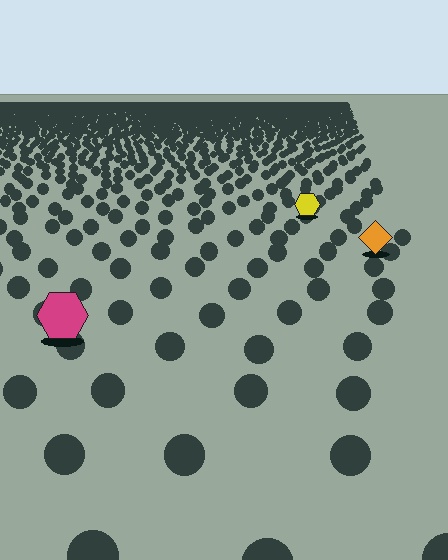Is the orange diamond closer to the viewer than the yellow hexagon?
Yes. The orange diamond is closer — you can tell from the texture gradient: the ground texture is coarser near it.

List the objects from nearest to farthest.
From nearest to farthest: the magenta hexagon, the orange diamond, the yellow hexagon.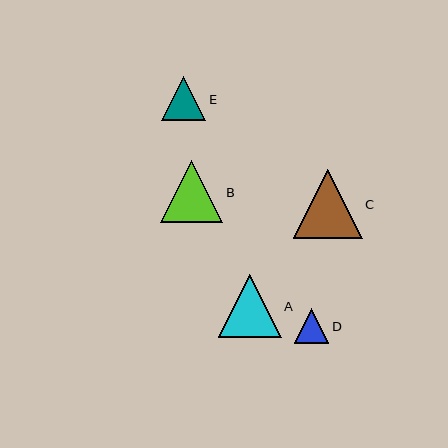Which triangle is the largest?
Triangle C is the largest with a size of approximately 69 pixels.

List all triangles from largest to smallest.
From largest to smallest: C, A, B, E, D.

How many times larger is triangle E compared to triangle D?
Triangle E is approximately 1.3 times the size of triangle D.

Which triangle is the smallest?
Triangle D is the smallest with a size of approximately 34 pixels.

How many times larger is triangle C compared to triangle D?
Triangle C is approximately 2.0 times the size of triangle D.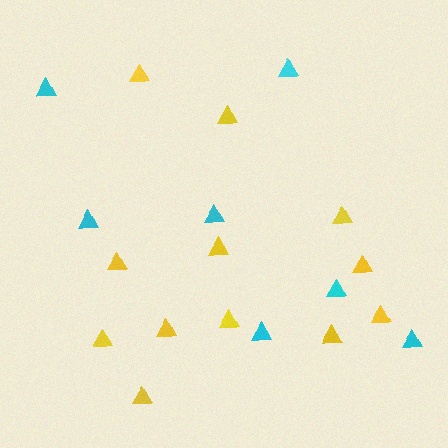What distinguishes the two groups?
There are 2 groups: one group of cyan triangles (7) and one group of yellow triangles (12).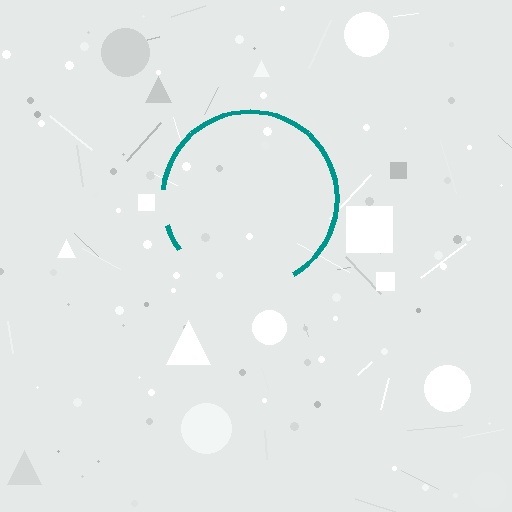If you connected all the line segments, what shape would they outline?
They would outline a circle.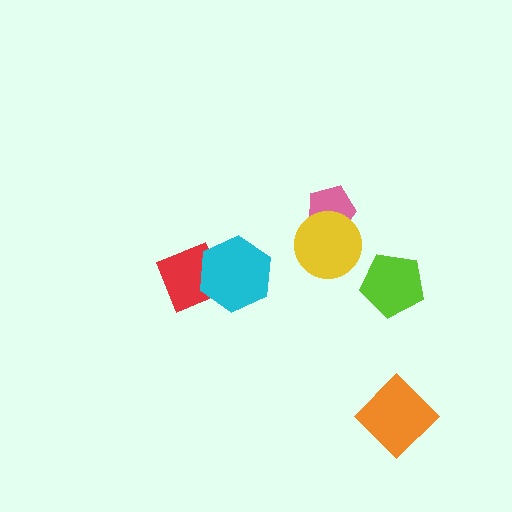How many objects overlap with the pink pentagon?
1 object overlaps with the pink pentagon.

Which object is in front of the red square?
The cyan hexagon is in front of the red square.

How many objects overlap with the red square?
1 object overlaps with the red square.